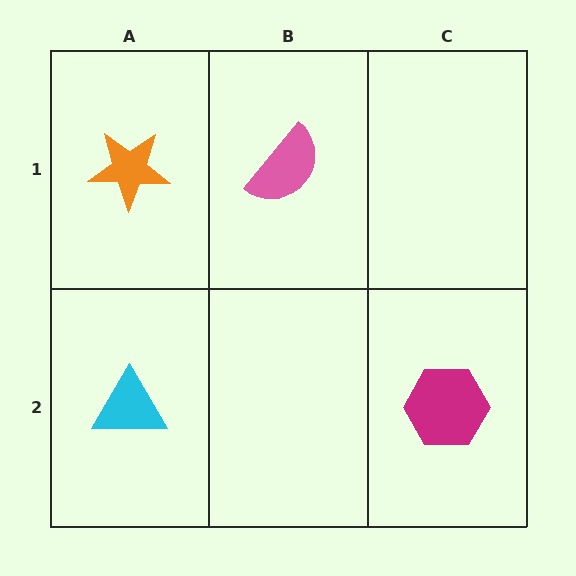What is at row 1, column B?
A pink semicircle.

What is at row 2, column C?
A magenta hexagon.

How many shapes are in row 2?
2 shapes.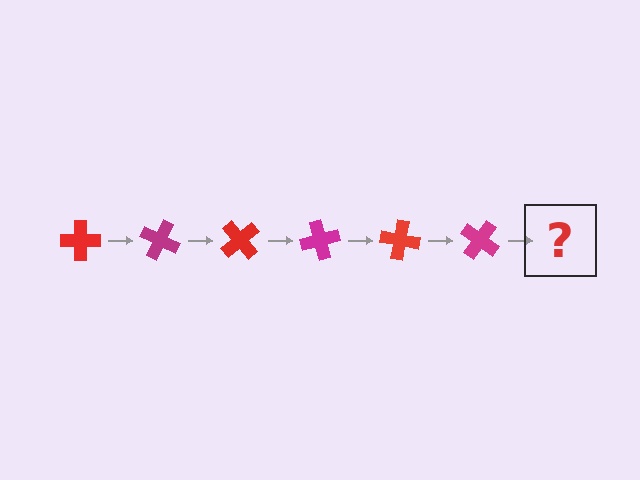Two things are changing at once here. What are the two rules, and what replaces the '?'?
The two rules are that it rotates 25 degrees each step and the color cycles through red and magenta. The '?' should be a red cross, rotated 150 degrees from the start.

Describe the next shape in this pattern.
It should be a red cross, rotated 150 degrees from the start.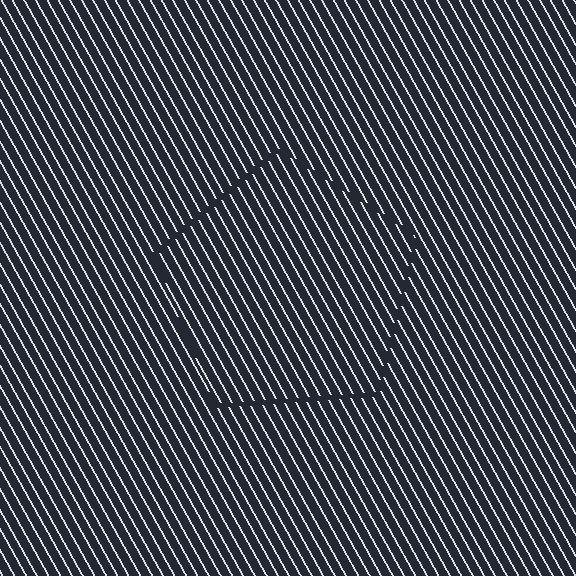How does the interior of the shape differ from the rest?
The interior of the shape contains the same grating, shifted by half a period — the contour is defined by the phase discontinuity where line-ends from the inner and outer gratings abut.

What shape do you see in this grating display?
An illusory pentagon. The interior of the shape contains the same grating, shifted by half a period — the contour is defined by the phase discontinuity where line-ends from the inner and outer gratings abut.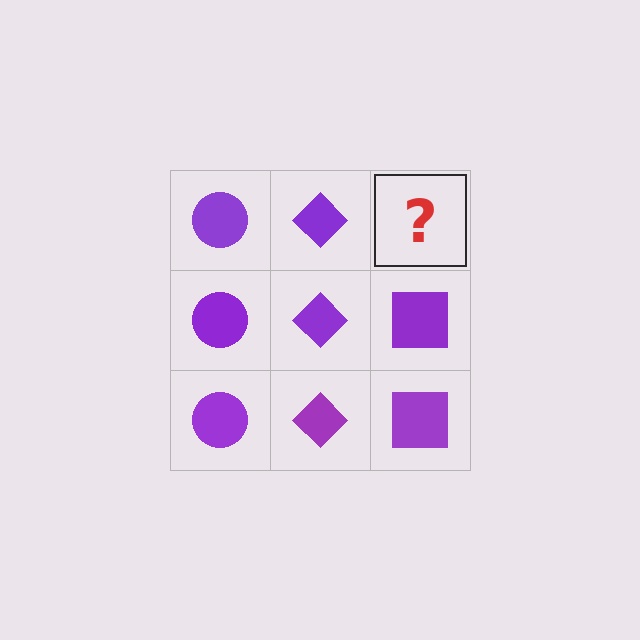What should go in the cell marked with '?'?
The missing cell should contain a purple square.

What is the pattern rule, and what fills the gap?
The rule is that each column has a consistent shape. The gap should be filled with a purple square.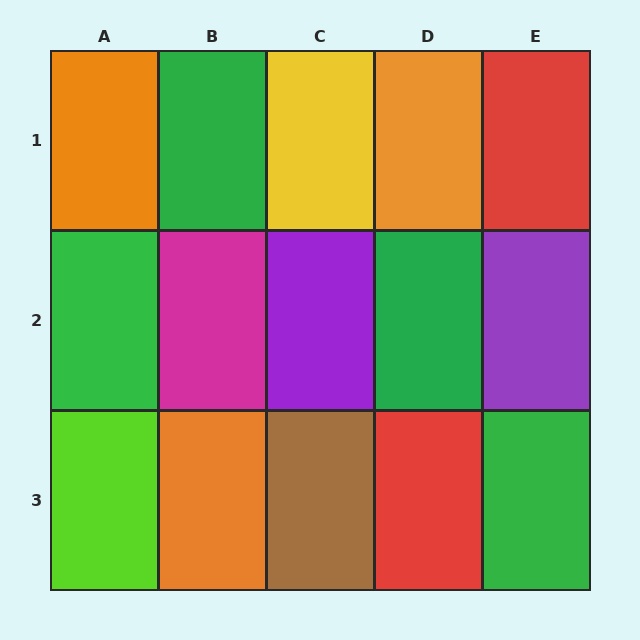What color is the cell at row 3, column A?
Lime.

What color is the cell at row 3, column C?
Brown.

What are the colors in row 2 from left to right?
Green, magenta, purple, green, purple.